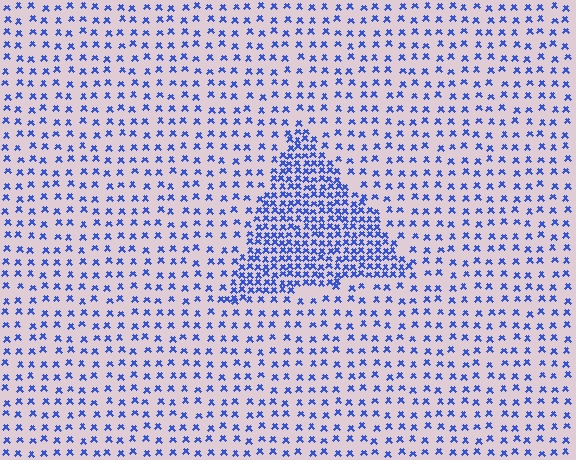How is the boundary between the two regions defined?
The boundary is defined by a change in element density (approximately 2.6x ratio). All elements are the same color, size, and shape.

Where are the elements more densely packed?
The elements are more densely packed inside the triangle boundary.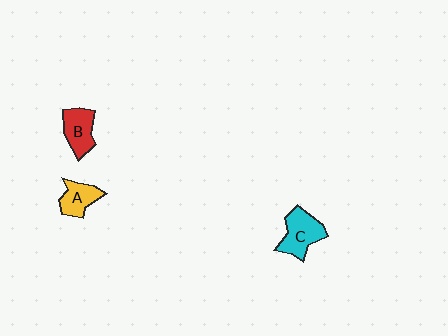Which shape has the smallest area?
Shape A (yellow).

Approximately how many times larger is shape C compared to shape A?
Approximately 1.4 times.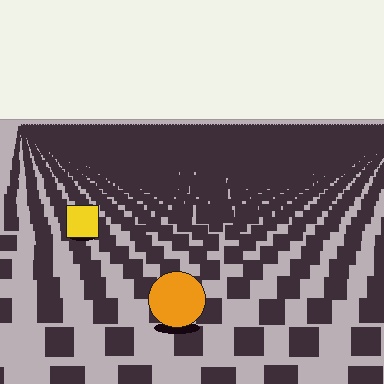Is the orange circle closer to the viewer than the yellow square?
Yes. The orange circle is closer — you can tell from the texture gradient: the ground texture is coarser near it.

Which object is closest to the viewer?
The orange circle is closest. The texture marks near it are larger and more spread out.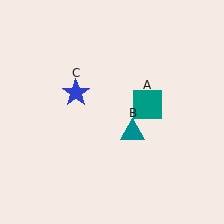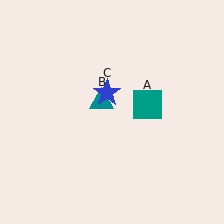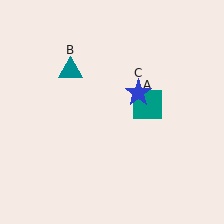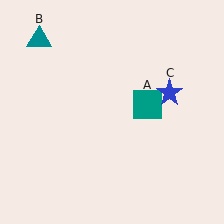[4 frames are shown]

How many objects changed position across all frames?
2 objects changed position: teal triangle (object B), blue star (object C).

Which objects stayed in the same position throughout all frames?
Teal square (object A) remained stationary.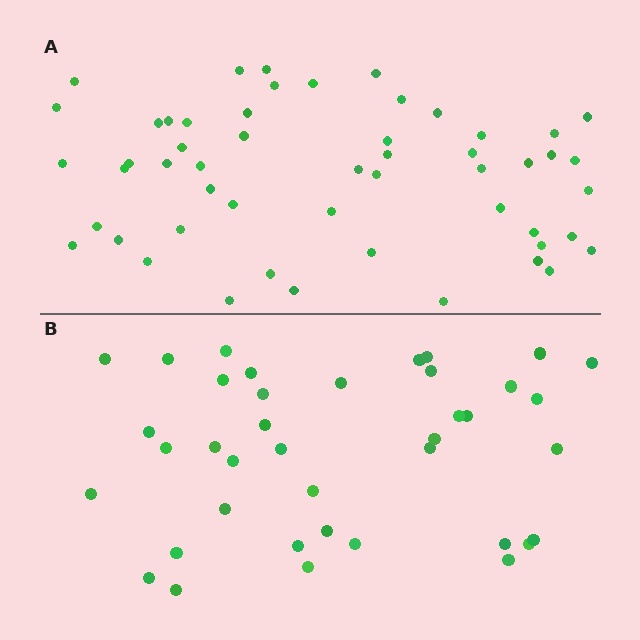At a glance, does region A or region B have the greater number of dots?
Region A (the top region) has more dots.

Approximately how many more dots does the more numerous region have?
Region A has approximately 15 more dots than region B.